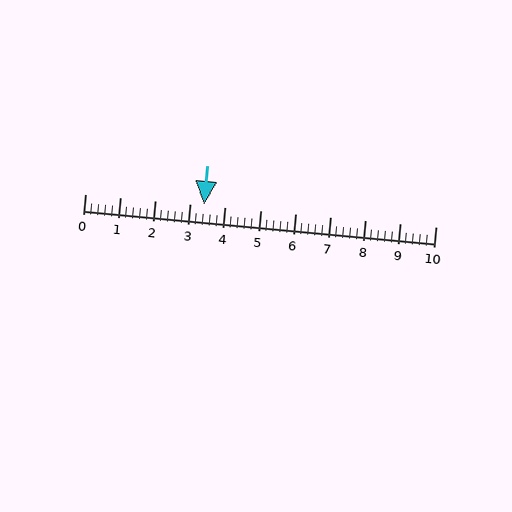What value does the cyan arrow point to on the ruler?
The cyan arrow points to approximately 3.4.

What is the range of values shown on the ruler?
The ruler shows values from 0 to 10.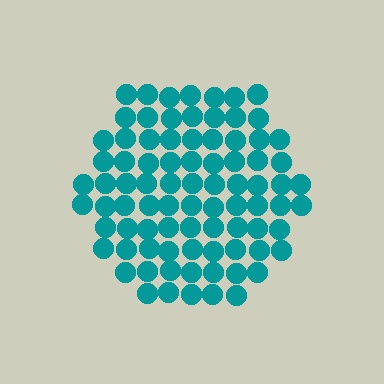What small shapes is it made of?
It is made of small circles.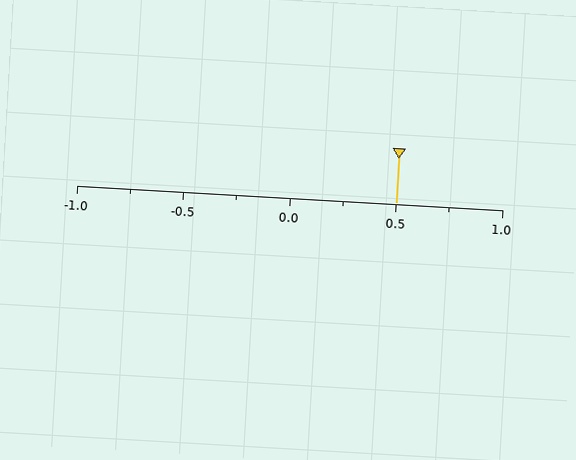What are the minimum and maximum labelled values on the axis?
The axis runs from -1.0 to 1.0.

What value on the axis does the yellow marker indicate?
The marker indicates approximately 0.5.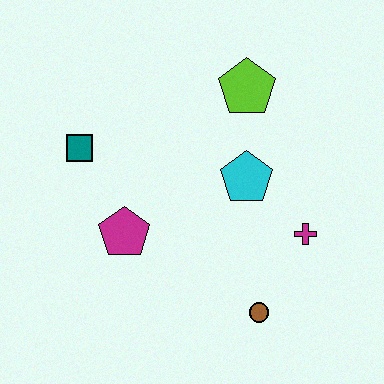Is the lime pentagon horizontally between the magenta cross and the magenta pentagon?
Yes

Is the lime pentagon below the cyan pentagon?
No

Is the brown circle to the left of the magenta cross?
Yes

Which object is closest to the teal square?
The magenta pentagon is closest to the teal square.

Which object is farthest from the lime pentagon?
The brown circle is farthest from the lime pentagon.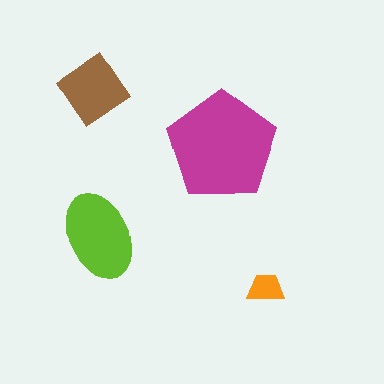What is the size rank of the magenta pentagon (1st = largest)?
1st.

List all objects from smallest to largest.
The orange trapezoid, the brown diamond, the lime ellipse, the magenta pentagon.